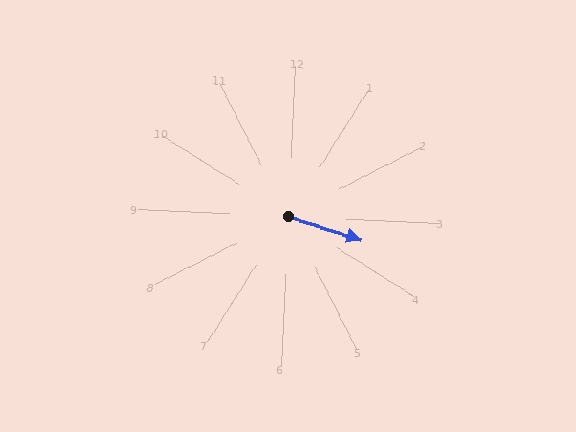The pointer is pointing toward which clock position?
Roughly 4 o'clock.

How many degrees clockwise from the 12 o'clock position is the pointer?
Approximately 105 degrees.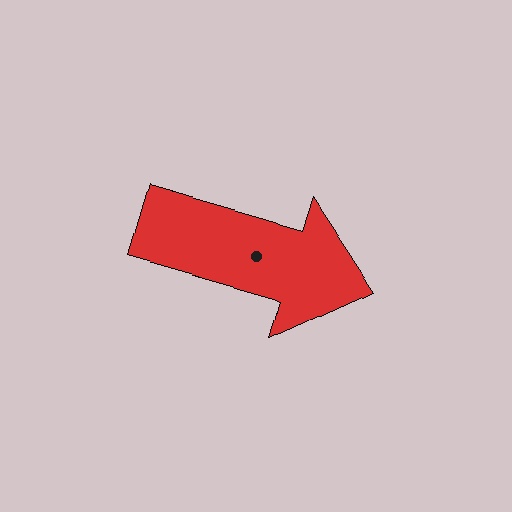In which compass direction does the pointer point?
East.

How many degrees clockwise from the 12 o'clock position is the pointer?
Approximately 106 degrees.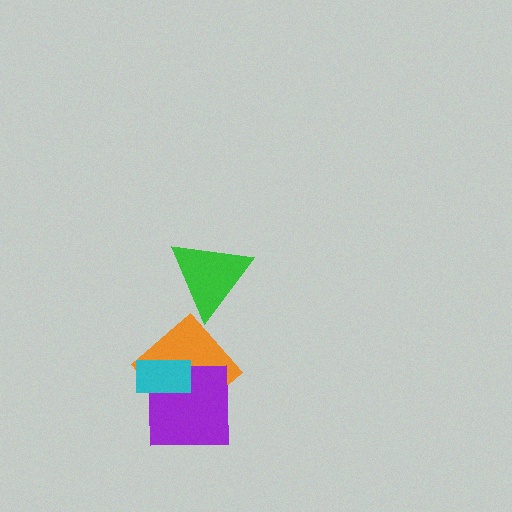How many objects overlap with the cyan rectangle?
2 objects overlap with the cyan rectangle.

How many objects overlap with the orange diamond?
2 objects overlap with the orange diamond.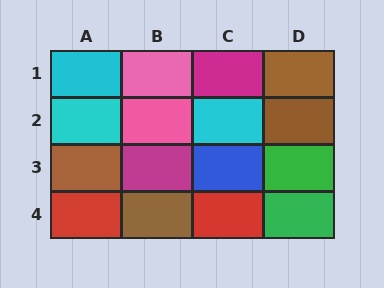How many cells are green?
2 cells are green.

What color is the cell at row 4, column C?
Red.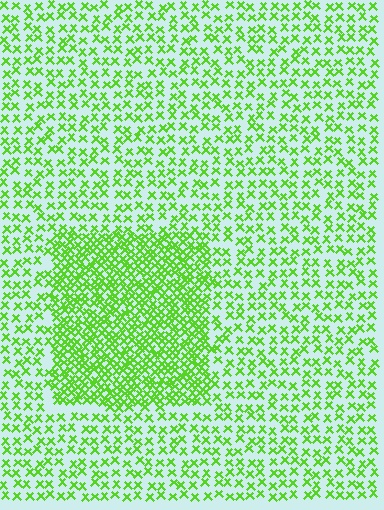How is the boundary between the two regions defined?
The boundary is defined by a change in element density (approximately 2.2x ratio). All elements are the same color, size, and shape.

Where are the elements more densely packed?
The elements are more densely packed inside the rectangle boundary.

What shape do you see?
I see a rectangle.